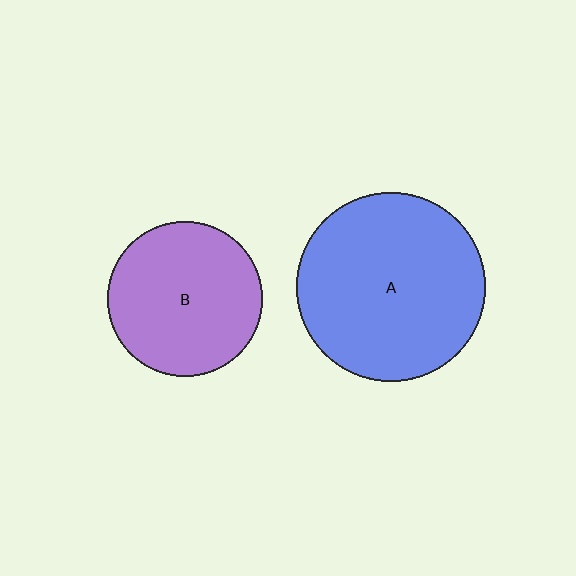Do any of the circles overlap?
No, none of the circles overlap.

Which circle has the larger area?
Circle A (blue).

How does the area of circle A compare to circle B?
Approximately 1.5 times.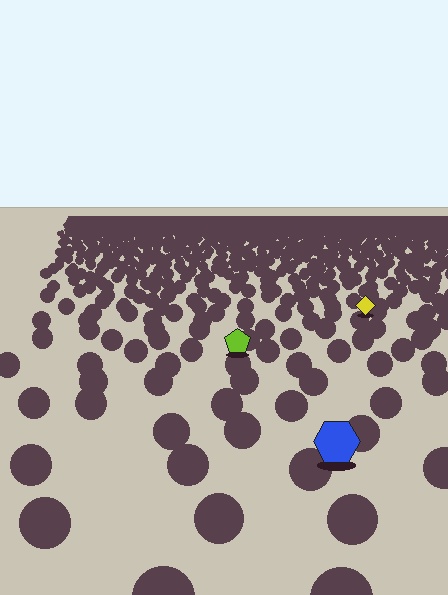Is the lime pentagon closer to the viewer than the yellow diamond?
Yes. The lime pentagon is closer — you can tell from the texture gradient: the ground texture is coarser near it.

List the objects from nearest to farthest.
From nearest to farthest: the blue hexagon, the lime pentagon, the yellow diamond.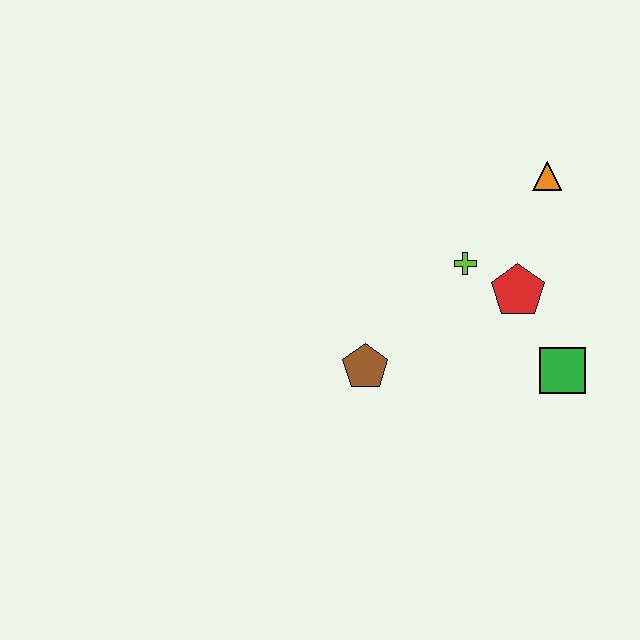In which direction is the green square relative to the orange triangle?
The green square is below the orange triangle.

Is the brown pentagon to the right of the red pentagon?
No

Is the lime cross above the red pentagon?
Yes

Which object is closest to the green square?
The red pentagon is closest to the green square.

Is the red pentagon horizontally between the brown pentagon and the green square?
Yes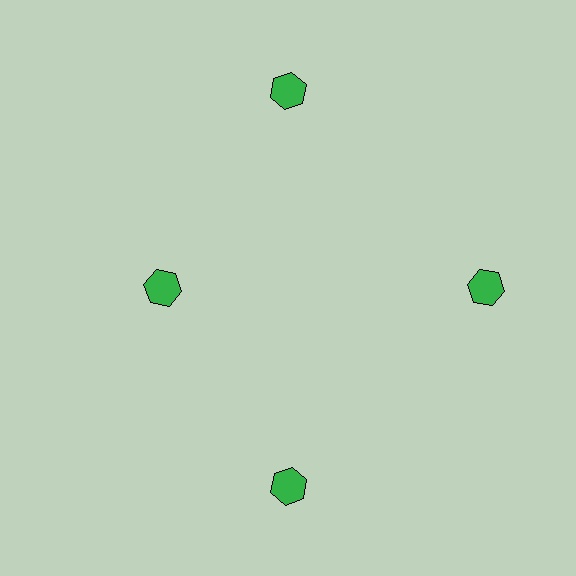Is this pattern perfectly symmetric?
No. The 4 green hexagons are arranged in a ring, but one element near the 9 o'clock position is pulled inward toward the center, breaking the 4-fold rotational symmetry.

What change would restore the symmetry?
The symmetry would be restored by moving it outward, back onto the ring so that all 4 hexagons sit at equal angles and equal distance from the center.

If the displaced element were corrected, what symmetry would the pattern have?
It would have 4-fold rotational symmetry — the pattern would map onto itself every 90 degrees.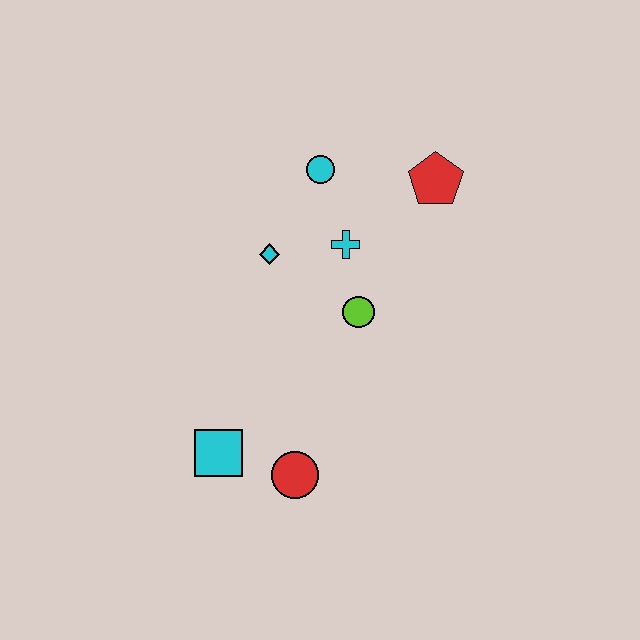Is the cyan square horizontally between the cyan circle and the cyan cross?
No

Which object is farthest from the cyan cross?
The cyan square is farthest from the cyan cross.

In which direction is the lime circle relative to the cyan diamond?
The lime circle is to the right of the cyan diamond.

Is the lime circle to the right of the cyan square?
Yes